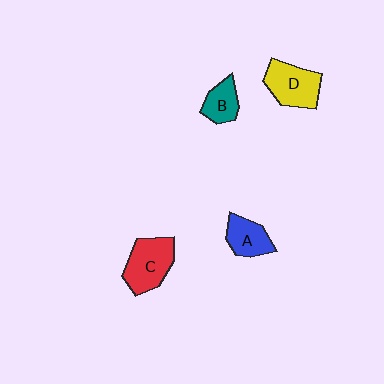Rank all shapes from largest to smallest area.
From largest to smallest: C (red), D (yellow), A (blue), B (teal).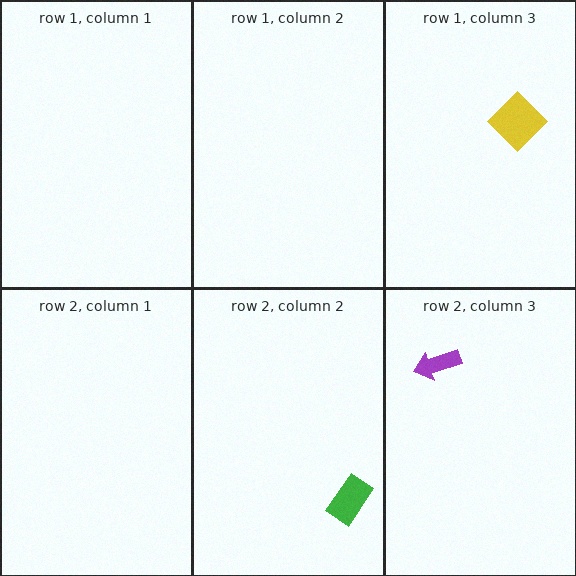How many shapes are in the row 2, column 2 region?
1.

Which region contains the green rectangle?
The row 2, column 2 region.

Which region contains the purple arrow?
The row 2, column 3 region.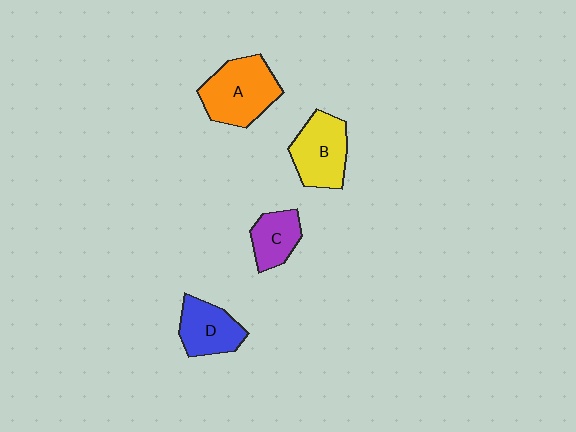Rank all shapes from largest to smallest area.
From largest to smallest: A (orange), B (yellow), D (blue), C (purple).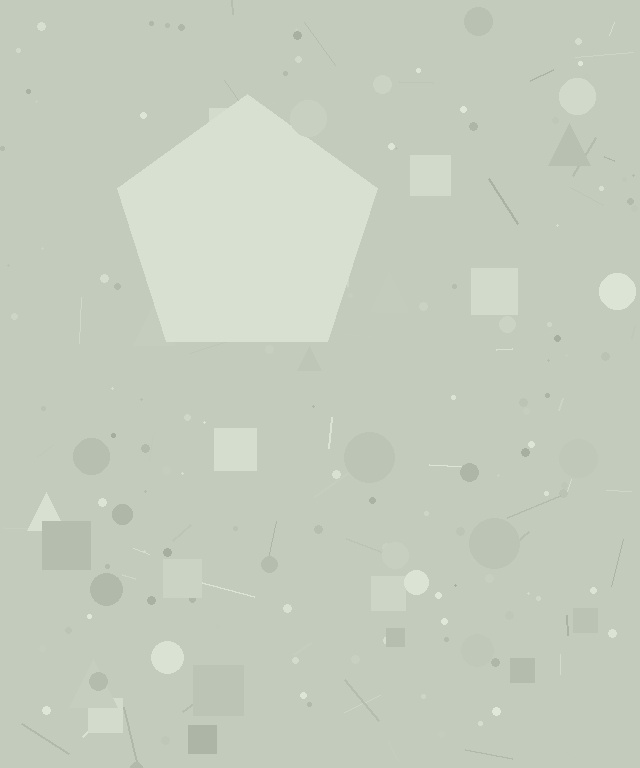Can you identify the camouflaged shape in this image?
The camouflaged shape is a pentagon.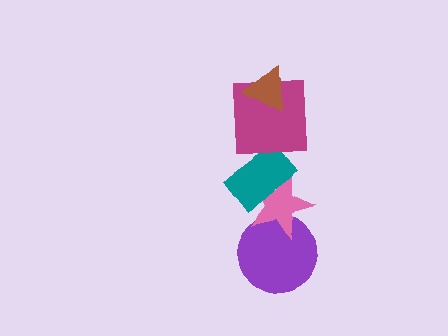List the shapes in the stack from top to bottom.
From top to bottom: the brown triangle, the magenta square, the teal rectangle, the pink star, the purple circle.